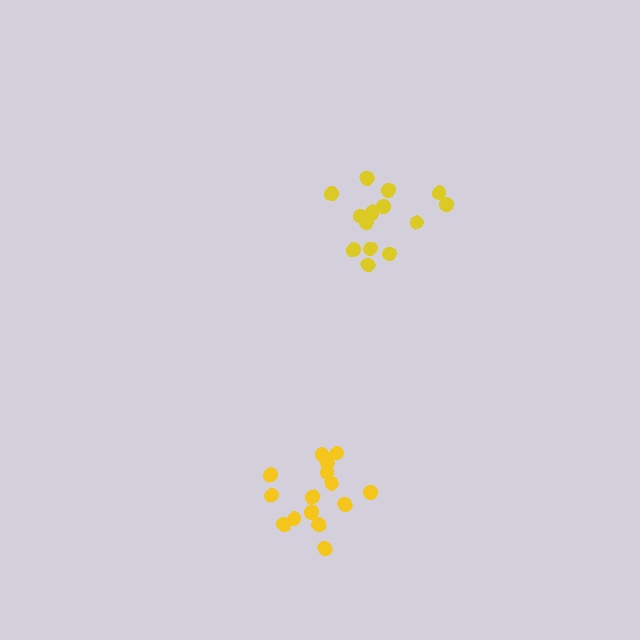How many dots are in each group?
Group 1: 15 dots, Group 2: 15 dots (30 total).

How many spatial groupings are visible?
There are 2 spatial groupings.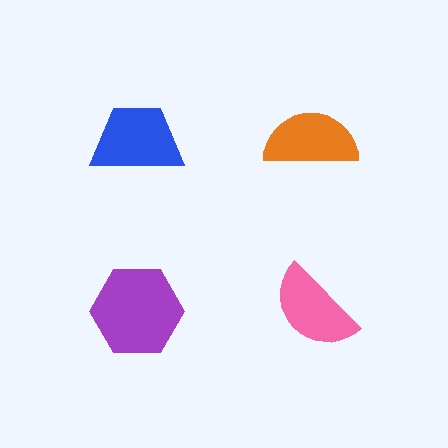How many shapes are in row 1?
2 shapes.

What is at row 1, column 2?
An orange semicircle.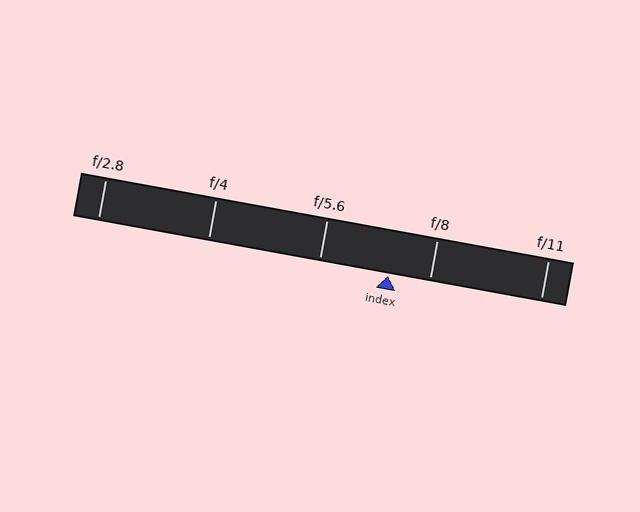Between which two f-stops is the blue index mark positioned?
The index mark is between f/5.6 and f/8.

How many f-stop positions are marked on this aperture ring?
There are 5 f-stop positions marked.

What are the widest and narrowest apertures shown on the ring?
The widest aperture shown is f/2.8 and the narrowest is f/11.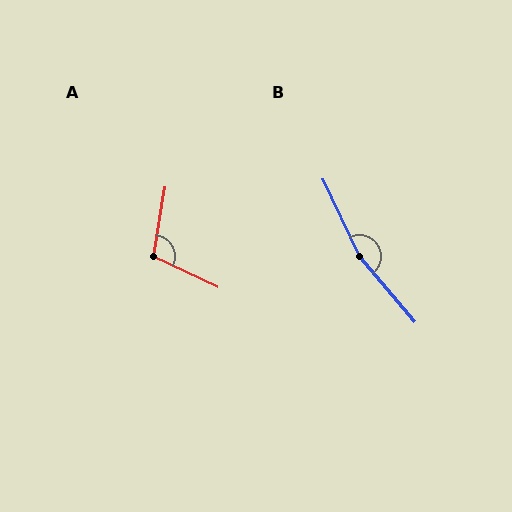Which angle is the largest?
B, at approximately 165 degrees.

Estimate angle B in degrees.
Approximately 165 degrees.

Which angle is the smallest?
A, at approximately 106 degrees.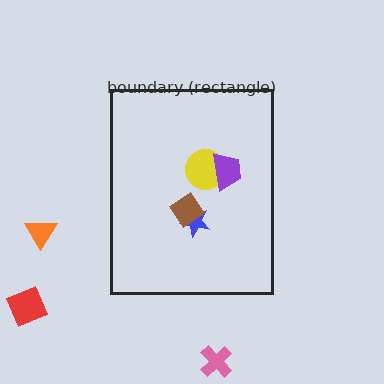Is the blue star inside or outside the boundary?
Inside.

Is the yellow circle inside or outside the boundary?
Inside.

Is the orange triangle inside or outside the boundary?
Outside.